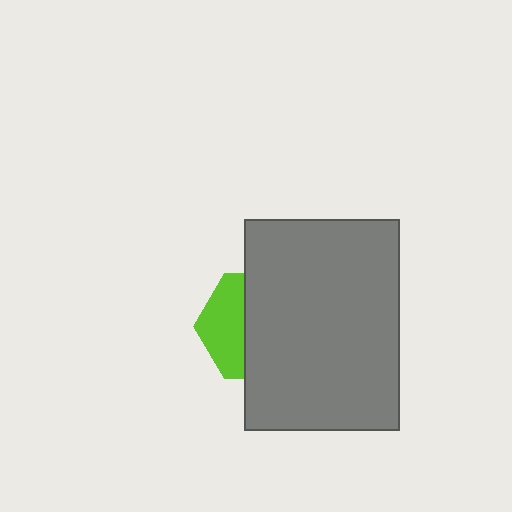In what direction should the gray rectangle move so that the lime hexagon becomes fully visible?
The gray rectangle should move right. That is the shortest direction to clear the overlap and leave the lime hexagon fully visible.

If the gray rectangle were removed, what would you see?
You would see the complete lime hexagon.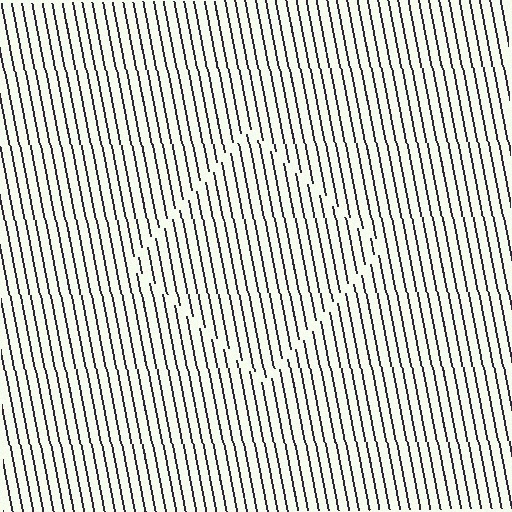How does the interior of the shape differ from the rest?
The interior of the shape contains the same grating, shifted by half a period — the contour is defined by the phase discontinuity where line-ends from the inner and outer gratings abut.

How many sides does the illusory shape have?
4 sides — the line-ends trace a square.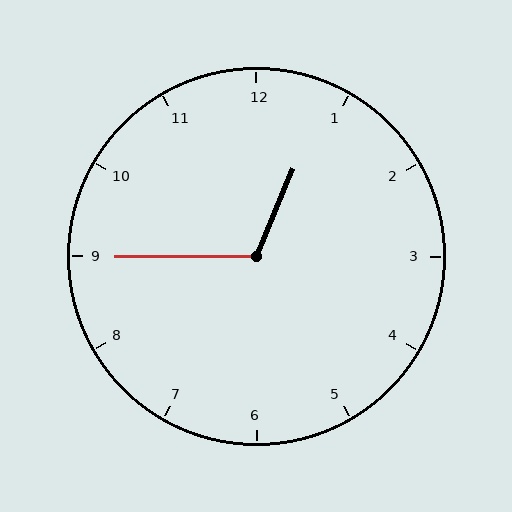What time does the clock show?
12:45.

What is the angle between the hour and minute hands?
Approximately 112 degrees.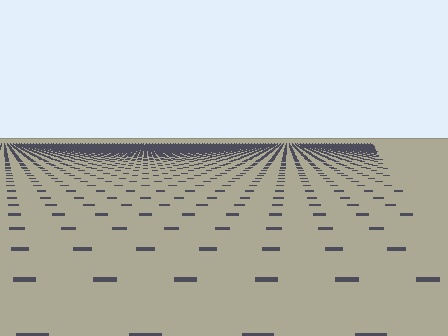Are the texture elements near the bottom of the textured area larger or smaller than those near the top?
Larger. Near the bottom, elements are closer to the viewer and appear at a bigger on-screen size.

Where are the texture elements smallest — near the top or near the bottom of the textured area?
Near the top.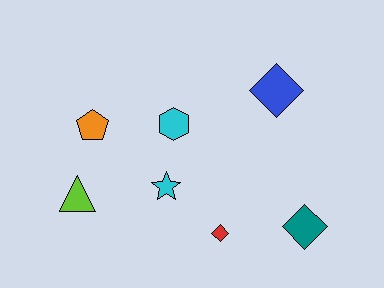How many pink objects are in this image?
There are no pink objects.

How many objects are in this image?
There are 7 objects.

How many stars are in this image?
There is 1 star.